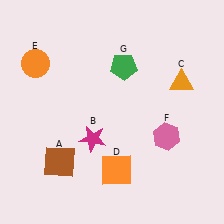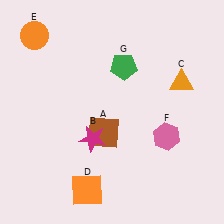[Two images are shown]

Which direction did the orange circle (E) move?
The orange circle (E) moved up.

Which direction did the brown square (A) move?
The brown square (A) moved right.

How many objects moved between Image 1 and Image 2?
3 objects moved between the two images.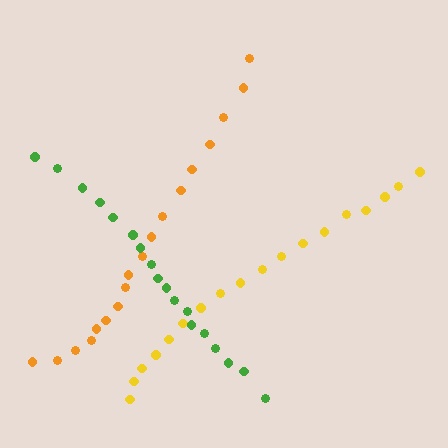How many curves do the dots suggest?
There are 3 distinct paths.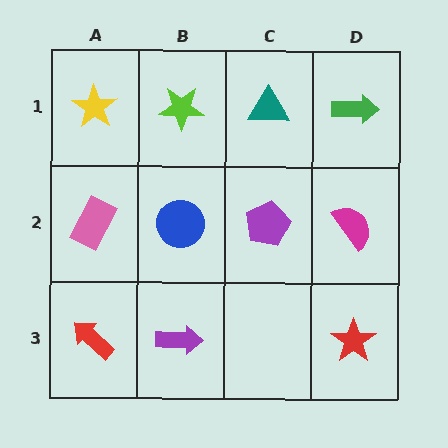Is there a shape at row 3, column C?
No, that cell is empty.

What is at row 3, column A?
A red arrow.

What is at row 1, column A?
A yellow star.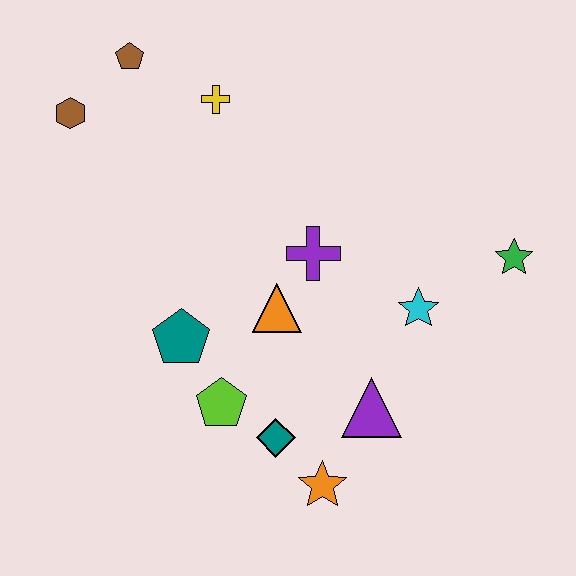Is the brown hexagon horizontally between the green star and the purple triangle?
No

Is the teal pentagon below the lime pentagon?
No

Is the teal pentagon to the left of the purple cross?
Yes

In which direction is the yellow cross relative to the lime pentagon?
The yellow cross is above the lime pentagon.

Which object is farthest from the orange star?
The brown pentagon is farthest from the orange star.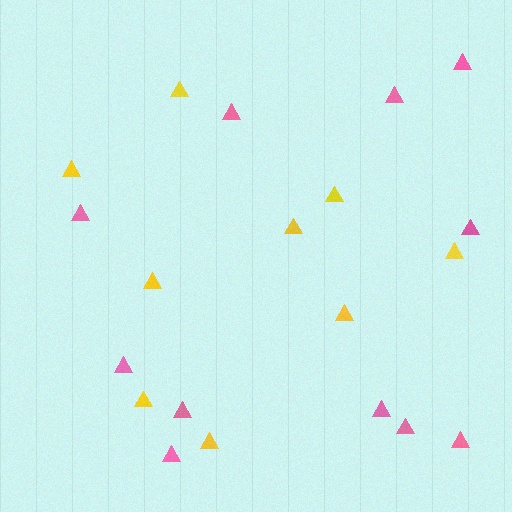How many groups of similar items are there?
There are 2 groups: one group of pink triangles (11) and one group of yellow triangles (9).